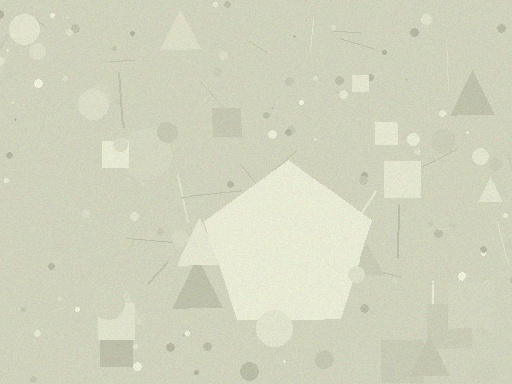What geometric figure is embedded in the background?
A pentagon is embedded in the background.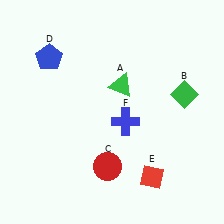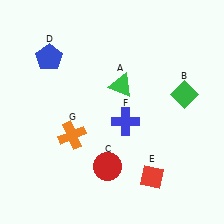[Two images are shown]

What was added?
An orange cross (G) was added in Image 2.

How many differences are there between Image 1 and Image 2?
There is 1 difference between the two images.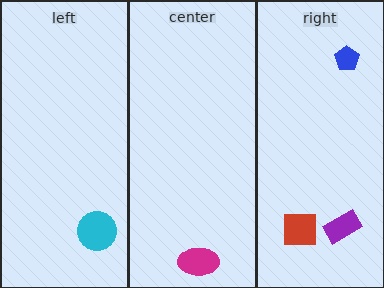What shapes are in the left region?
The cyan circle.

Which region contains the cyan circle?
The left region.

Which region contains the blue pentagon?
The right region.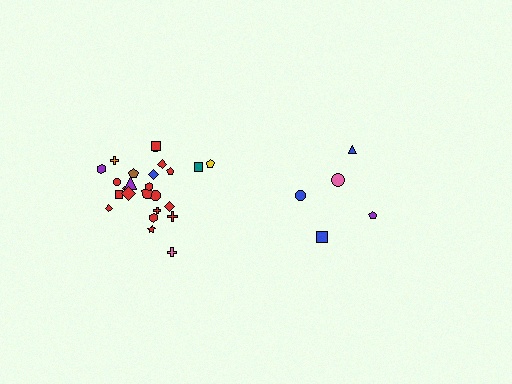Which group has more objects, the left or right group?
The left group.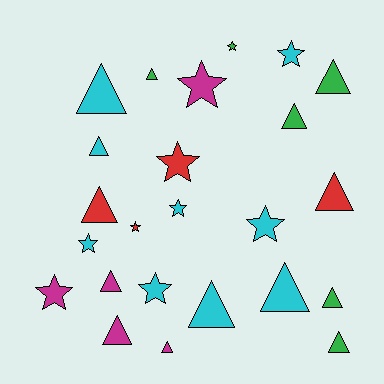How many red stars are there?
There are 2 red stars.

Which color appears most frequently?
Cyan, with 9 objects.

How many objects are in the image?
There are 24 objects.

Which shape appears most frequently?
Triangle, with 14 objects.